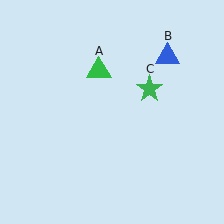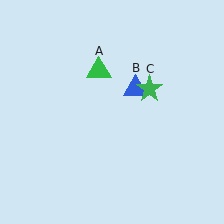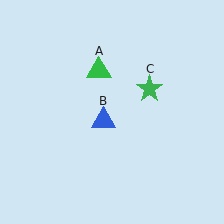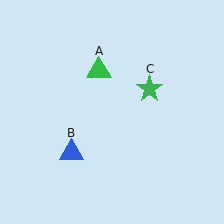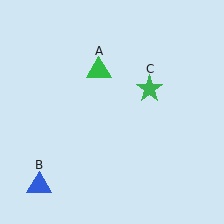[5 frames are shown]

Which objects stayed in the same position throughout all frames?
Green triangle (object A) and green star (object C) remained stationary.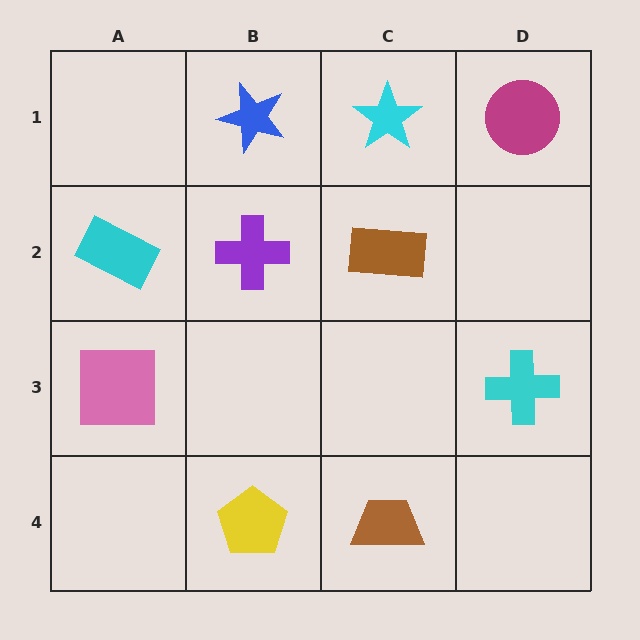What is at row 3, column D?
A cyan cross.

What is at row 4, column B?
A yellow pentagon.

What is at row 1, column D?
A magenta circle.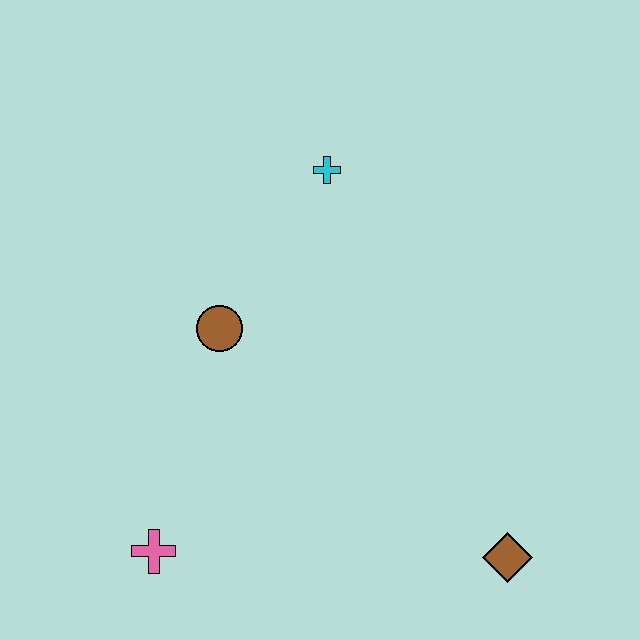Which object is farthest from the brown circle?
The brown diamond is farthest from the brown circle.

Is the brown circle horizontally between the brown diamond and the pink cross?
Yes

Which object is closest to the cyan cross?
The brown circle is closest to the cyan cross.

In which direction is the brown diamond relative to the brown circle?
The brown diamond is to the right of the brown circle.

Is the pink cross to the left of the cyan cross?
Yes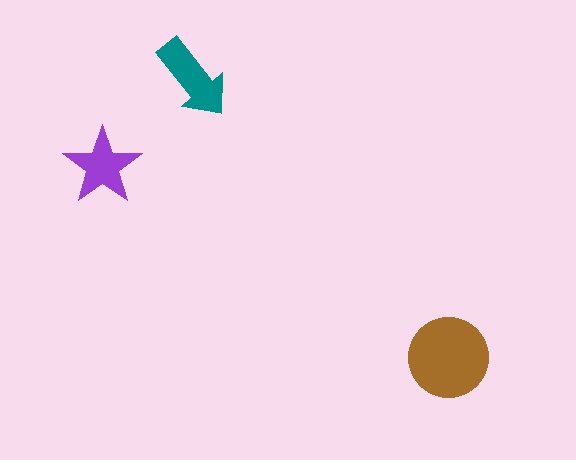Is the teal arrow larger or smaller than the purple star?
Larger.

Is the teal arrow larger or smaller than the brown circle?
Smaller.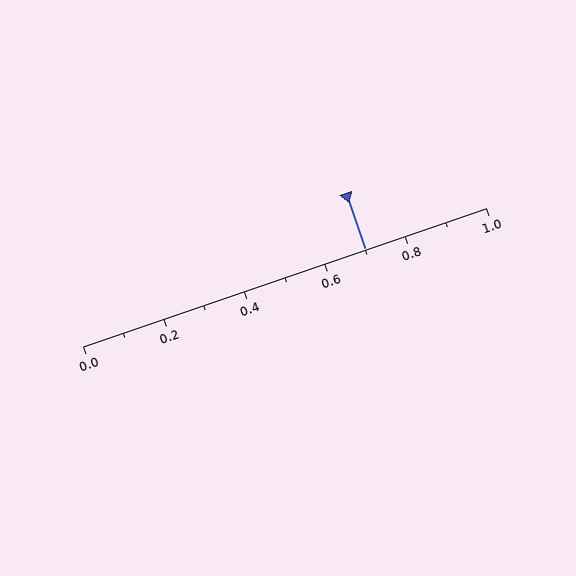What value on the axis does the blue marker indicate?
The marker indicates approximately 0.7.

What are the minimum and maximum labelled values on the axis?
The axis runs from 0.0 to 1.0.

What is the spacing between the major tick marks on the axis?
The major ticks are spaced 0.2 apart.